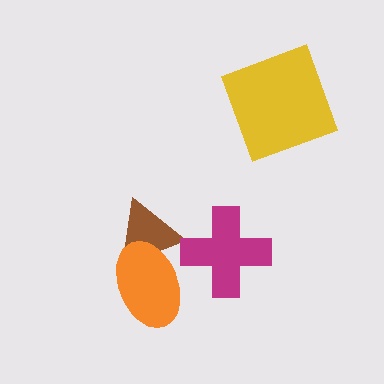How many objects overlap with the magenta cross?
0 objects overlap with the magenta cross.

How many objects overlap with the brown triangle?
1 object overlaps with the brown triangle.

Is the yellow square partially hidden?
No, no other shape covers it.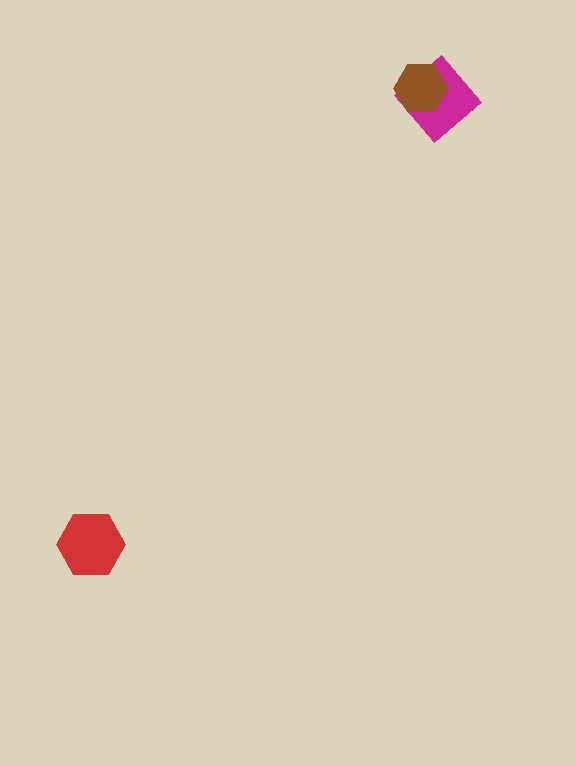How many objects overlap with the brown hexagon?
1 object overlaps with the brown hexagon.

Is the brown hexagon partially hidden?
No, no other shape covers it.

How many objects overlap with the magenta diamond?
1 object overlaps with the magenta diamond.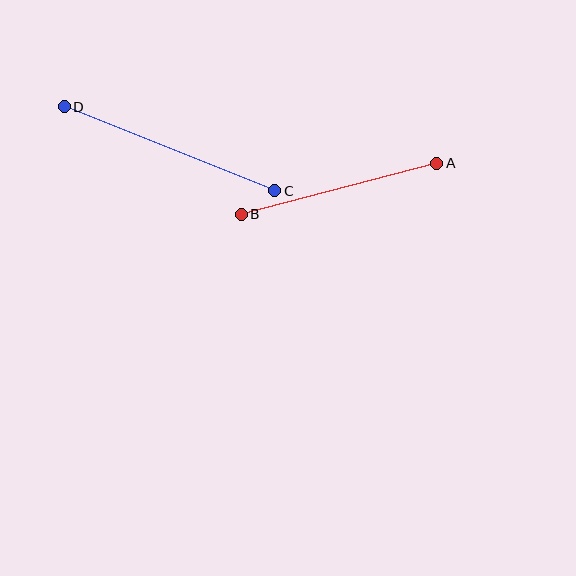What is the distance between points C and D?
The distance is approximately 227 pixels.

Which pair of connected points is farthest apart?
Points C and D are farthest apart.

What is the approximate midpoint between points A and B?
The midpoint is at approximately (339, 189) pixels.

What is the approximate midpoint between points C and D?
The midpoint is at approximately (169, 149) pixels.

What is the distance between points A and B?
The distance is approximately 202 pixels.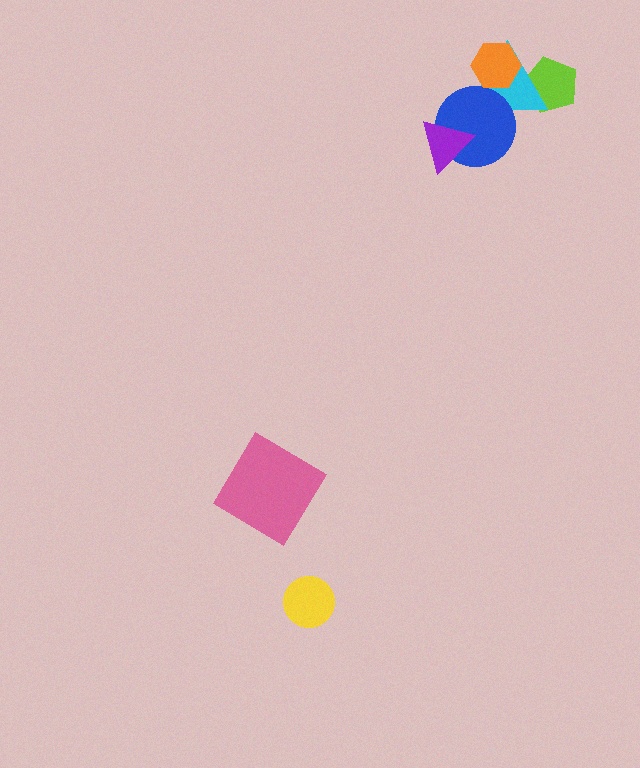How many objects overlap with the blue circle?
2 objects overlap with the blue circle.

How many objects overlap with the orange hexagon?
1 object overlaps with the orange hexagon.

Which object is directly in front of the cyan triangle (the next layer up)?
The blue circle is directly in front of the cyan triangle.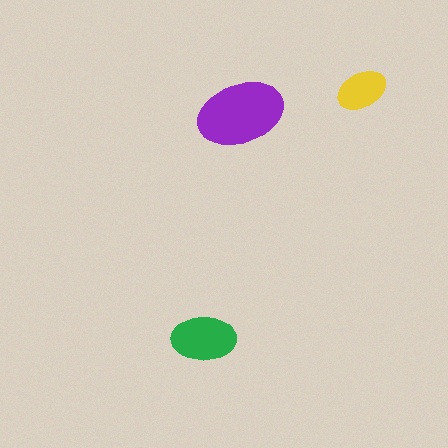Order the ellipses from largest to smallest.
the purple one, the green one, the yellow one.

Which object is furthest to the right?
The yellow ellipse is rightmost.